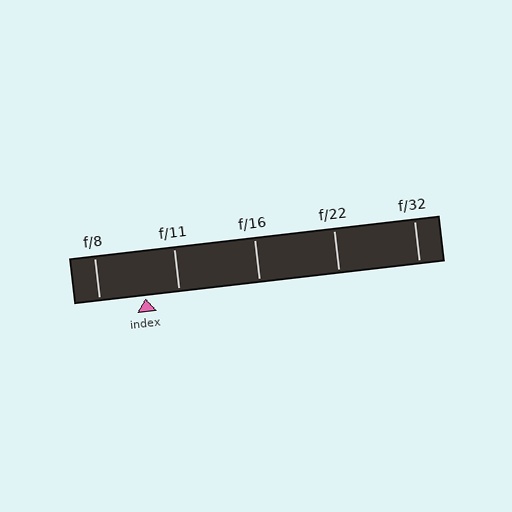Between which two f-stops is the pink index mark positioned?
The index mark is between f/8 and f/11.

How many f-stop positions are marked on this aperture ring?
There are 5 f-stop positions marked.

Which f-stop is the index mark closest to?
The index mark is closest to f/11.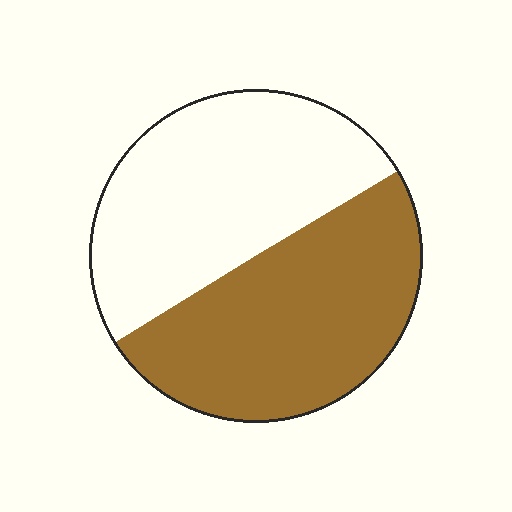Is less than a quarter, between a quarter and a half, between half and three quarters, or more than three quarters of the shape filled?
Between a quarter and a half.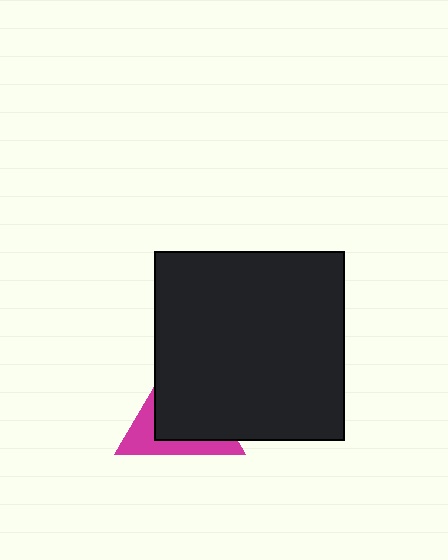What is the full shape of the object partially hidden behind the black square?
The partially hidden object is a magenta triangle.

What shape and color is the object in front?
The object in front is a black square.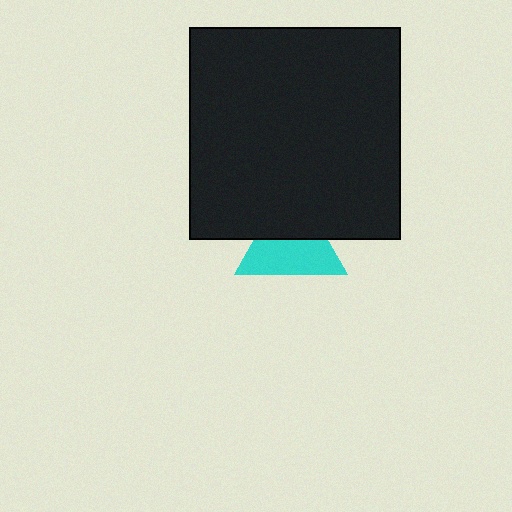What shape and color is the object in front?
The object in front is a black square.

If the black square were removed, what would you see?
You would see the complete cyan triangle.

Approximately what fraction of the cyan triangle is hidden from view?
Roughly 41% of the cyan triangle is hidden behind the black square.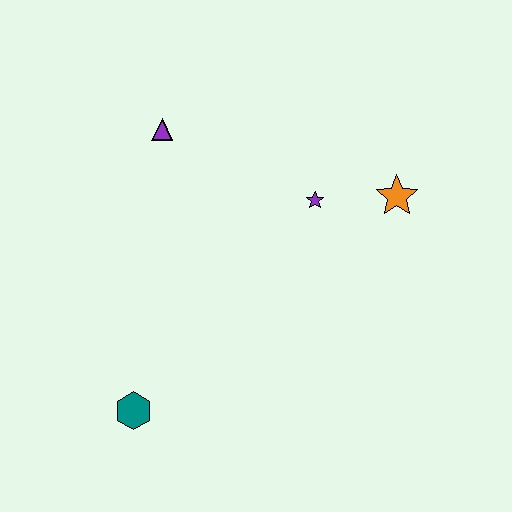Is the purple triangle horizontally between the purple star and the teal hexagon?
Yes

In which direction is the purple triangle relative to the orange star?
The purple triangle is to the left of the orange star.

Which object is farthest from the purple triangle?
The teal hexagon is farthest from the purple triangle.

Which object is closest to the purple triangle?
The purple star is closest to the purple triangle.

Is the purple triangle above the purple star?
Yes